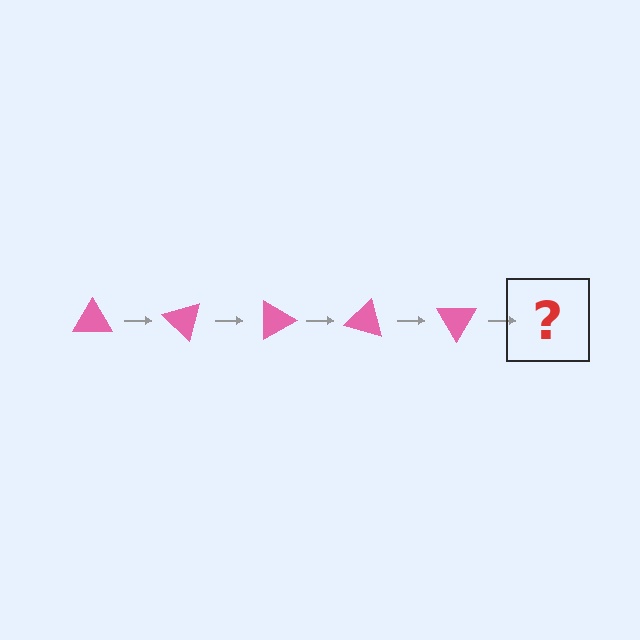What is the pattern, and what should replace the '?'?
The pattern is that the triangle rotates 45 degrees each step. The '?' should be a pink triangle rotated 225 degrees.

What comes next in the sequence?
The next element should be a pink triangle rotated 225 degrees.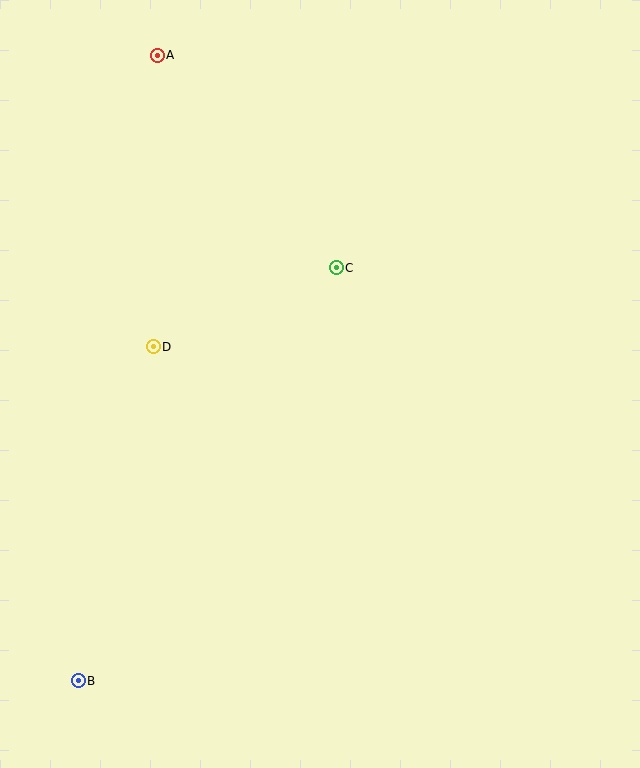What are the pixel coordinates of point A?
Point A is at (157, 55).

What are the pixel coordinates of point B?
Point B is at (78, 681).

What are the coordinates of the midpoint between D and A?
The midpoint between D and A is at (155, 201).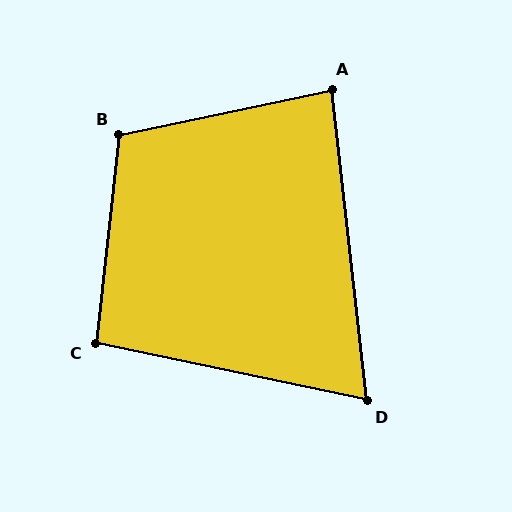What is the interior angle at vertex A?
Approximately 85 degrees (acute).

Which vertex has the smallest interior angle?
D, at approximately 72 degrees.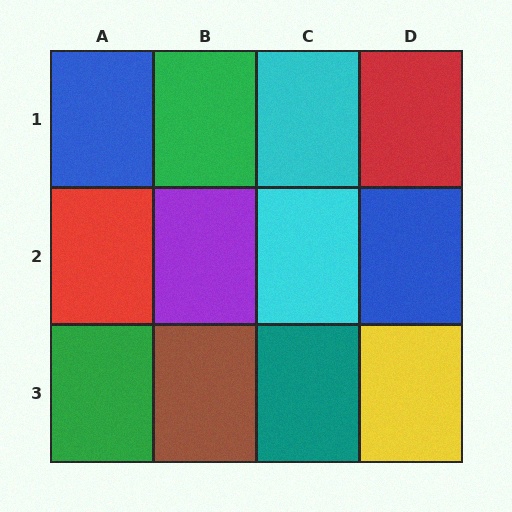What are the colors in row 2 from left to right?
Red, purple, cyan, blue.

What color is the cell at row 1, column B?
Green.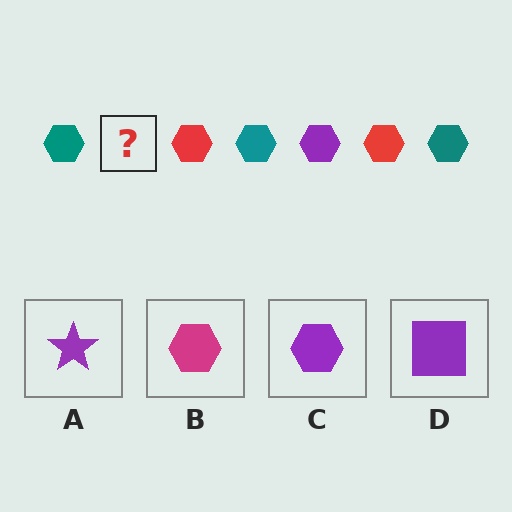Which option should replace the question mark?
Option C.